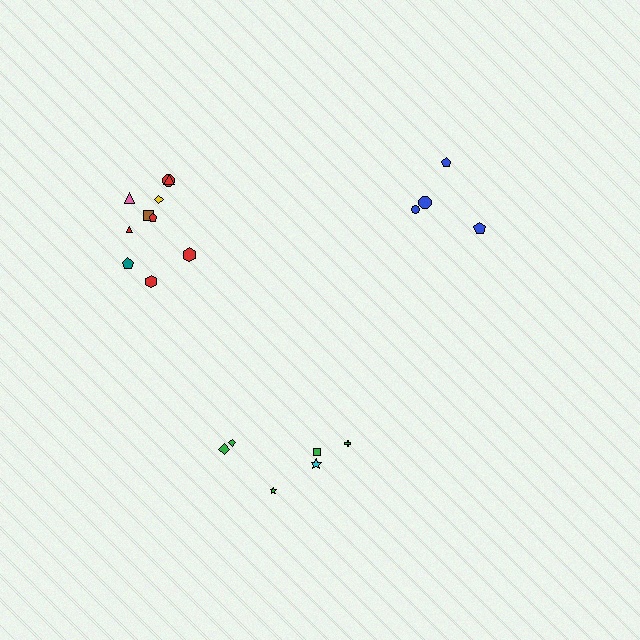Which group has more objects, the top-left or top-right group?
The top-left group.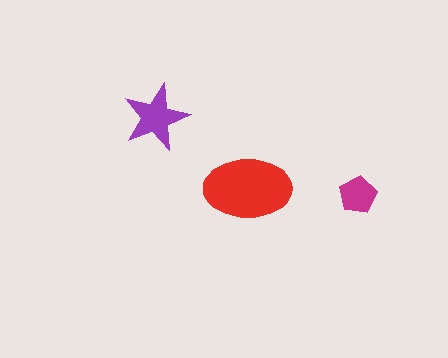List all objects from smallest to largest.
The magenta pentagon, the purple star, the red ellipse.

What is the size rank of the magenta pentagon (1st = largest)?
3rd.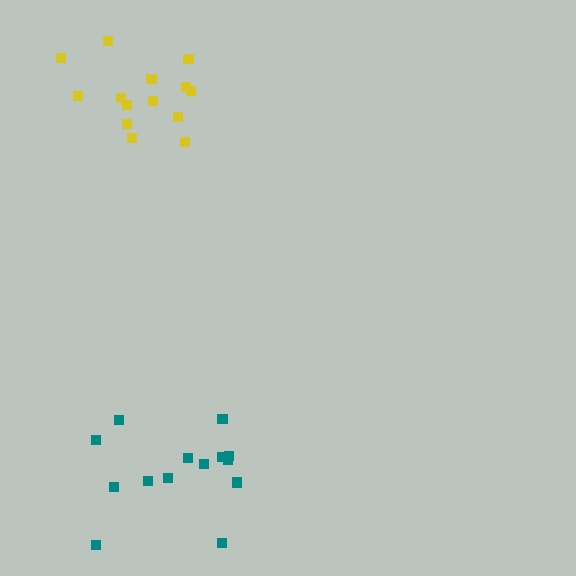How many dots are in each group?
Group 1: 14 dots, Group 2: 14 dots (28 total).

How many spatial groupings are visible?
There are 2 spatial groupings.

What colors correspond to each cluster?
The clusters are colored: yellow, teal.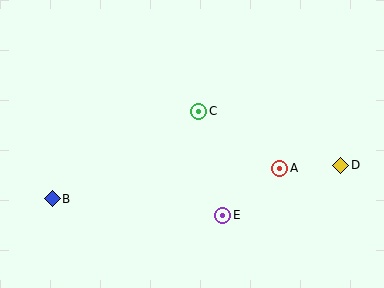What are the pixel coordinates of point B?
Point B is at (52, 199).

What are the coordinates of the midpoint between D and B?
The midpoint between D and B is at (196, 182).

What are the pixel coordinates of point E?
Point E is at (223, 215).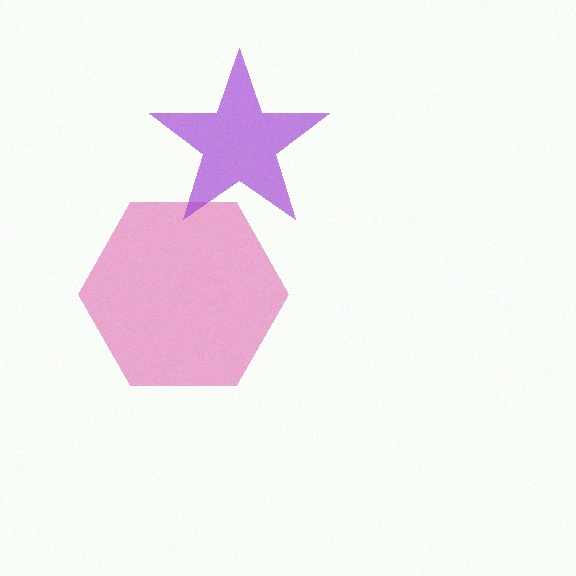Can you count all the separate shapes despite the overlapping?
Yes, there are 2 separate shapes.